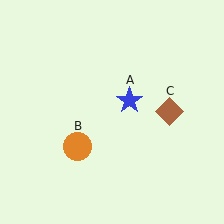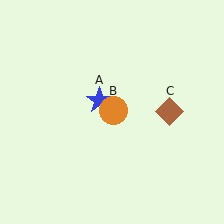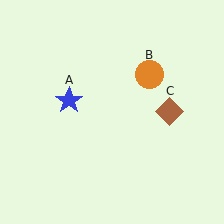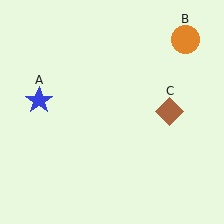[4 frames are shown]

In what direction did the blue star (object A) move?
The blue star (object A) moved left.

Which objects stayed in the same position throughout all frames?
Brown diamond (object C) remained stationary.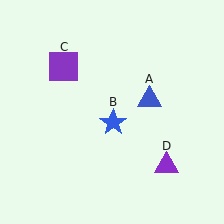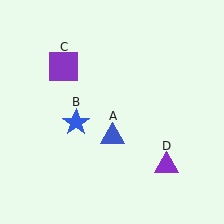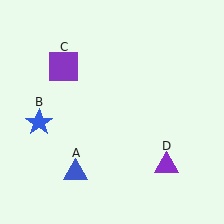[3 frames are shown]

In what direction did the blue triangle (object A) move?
The blue triangle (object A) moved down and to the left.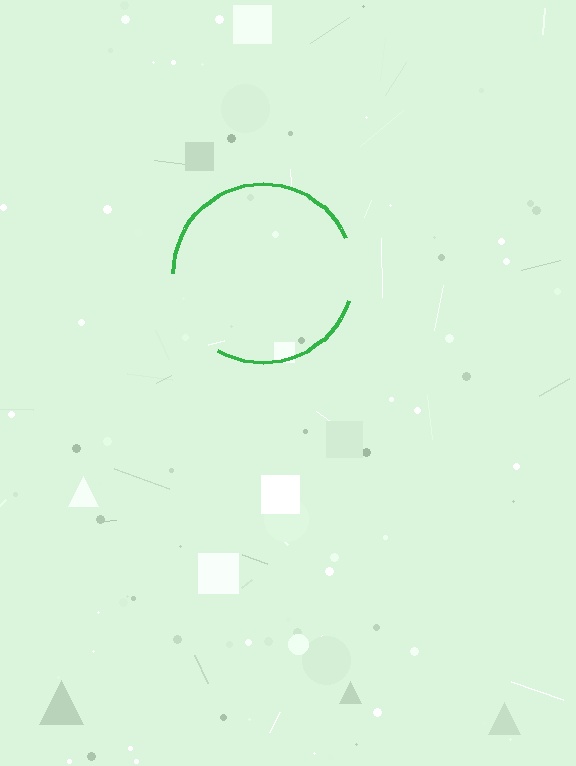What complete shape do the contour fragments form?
The contour fragments form a circle.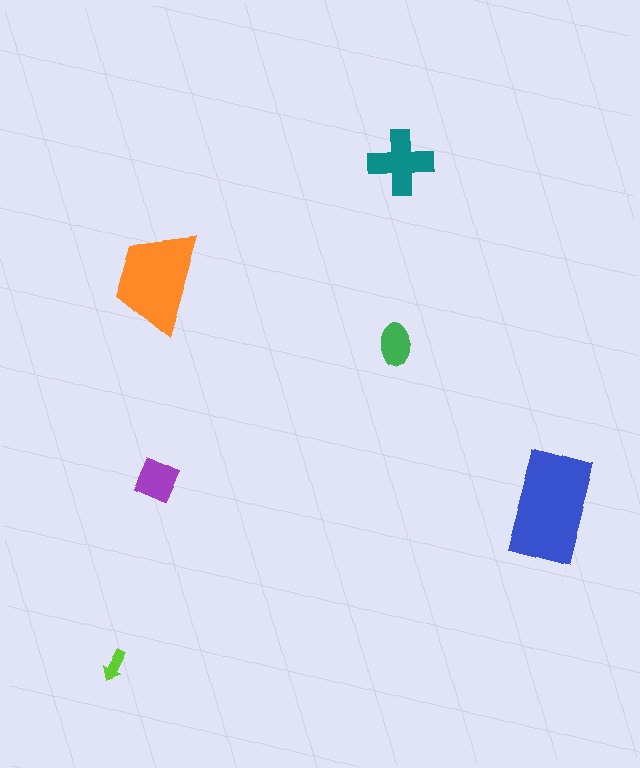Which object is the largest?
The blue rectangle.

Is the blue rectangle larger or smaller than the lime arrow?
Larger.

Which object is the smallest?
The lime arrow.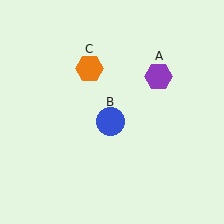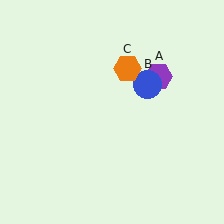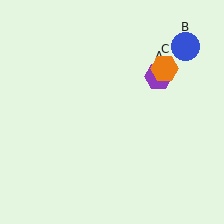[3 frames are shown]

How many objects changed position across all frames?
2 objects changed position: blue circle (object B), orange hexagon (object C).